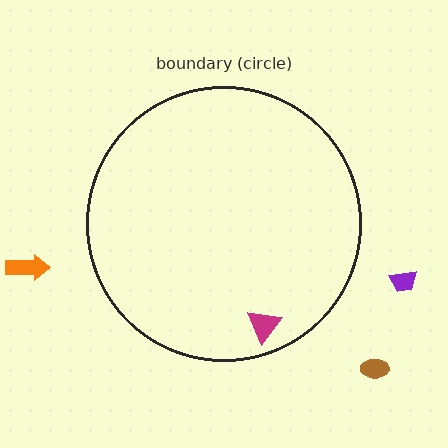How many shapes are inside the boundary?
1 inside, 3 outside.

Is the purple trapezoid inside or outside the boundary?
Outside.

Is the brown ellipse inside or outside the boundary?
Outside.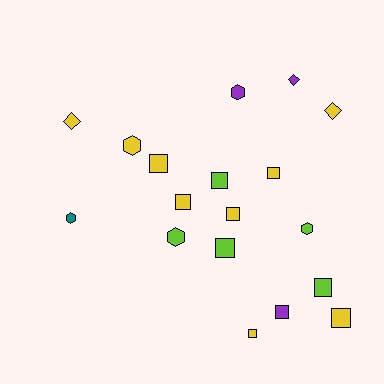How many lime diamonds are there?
There are no lime diamonds.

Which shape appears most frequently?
Square, with 10 objects.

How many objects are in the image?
There are 18 objects.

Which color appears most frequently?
Yellow, with 9 objects.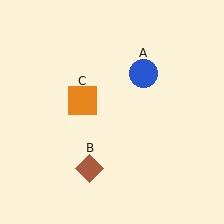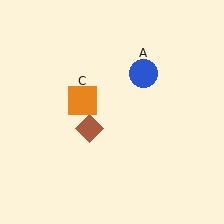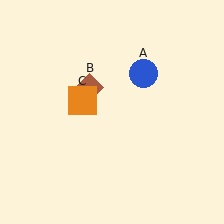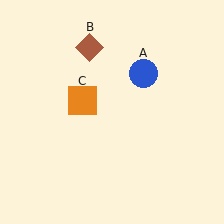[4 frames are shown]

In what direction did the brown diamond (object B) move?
The brown diamond (object B) moved up.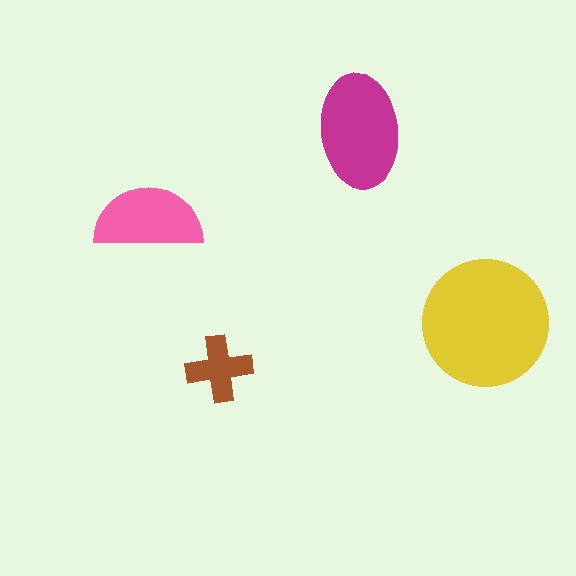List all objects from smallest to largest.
The brown cross, the pink semicircle, the magenta ellipse, the yellow circle.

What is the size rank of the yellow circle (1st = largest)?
1st.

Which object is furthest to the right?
The yellow circle is rightmost.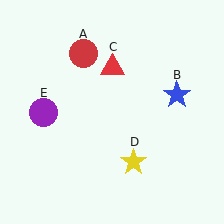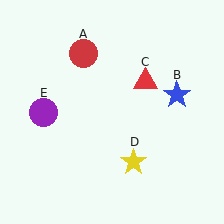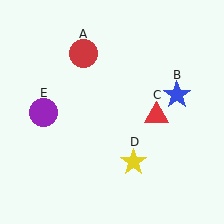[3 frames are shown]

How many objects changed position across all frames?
1 object changed position: red triangle (object C).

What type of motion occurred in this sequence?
The red triangle (object C) rotated clockwise around the center of the scene.